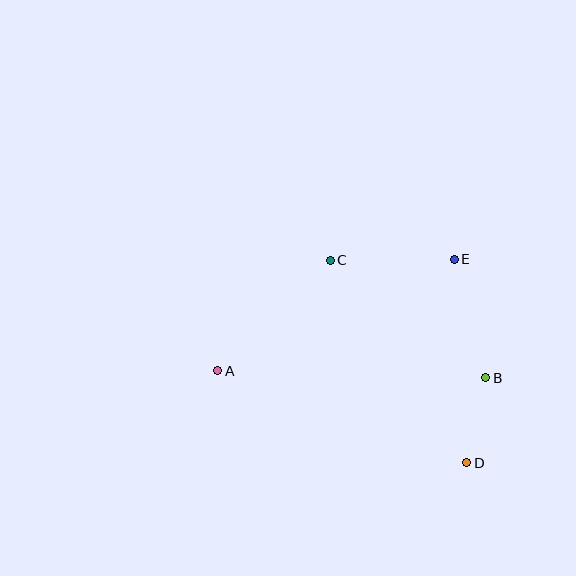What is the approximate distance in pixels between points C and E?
The distance between C and E is approximately 124 pixels.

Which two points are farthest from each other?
Points A and B are farthest from each other.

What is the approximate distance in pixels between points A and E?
The distance between A and E is approximately 261 pixels.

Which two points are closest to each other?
Points B and D are closest to each other.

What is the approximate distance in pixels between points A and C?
The distance between A and C is approximately 157 pixels.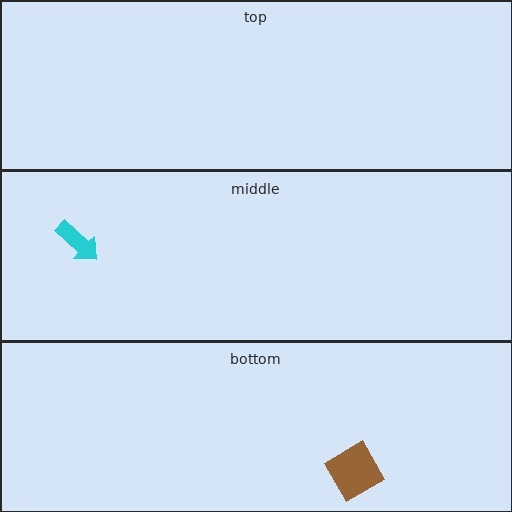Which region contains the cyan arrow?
The middle region.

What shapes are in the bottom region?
The yellow cross, the brown diamond.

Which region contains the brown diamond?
The bottom region.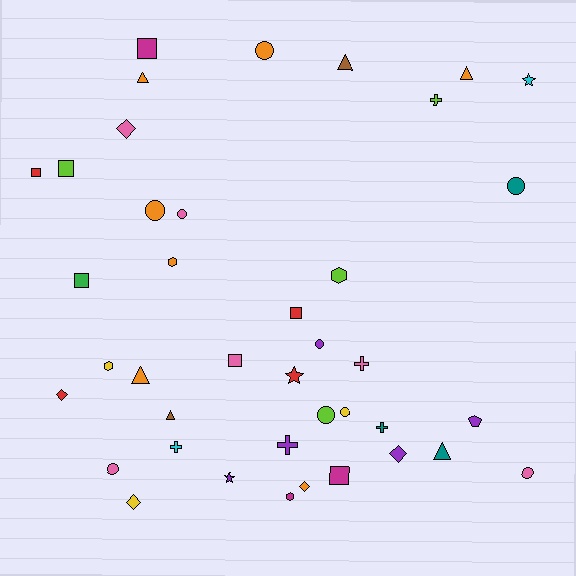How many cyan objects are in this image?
There are 2 cyan objects.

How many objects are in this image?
There are 40 objects.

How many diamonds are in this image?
There are 5 diamonds.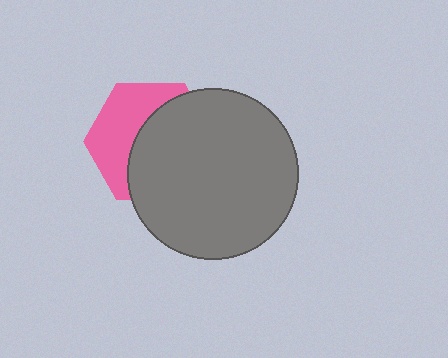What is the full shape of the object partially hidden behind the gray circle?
The partially hidden object is a pink hexagon.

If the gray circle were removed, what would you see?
You would see the complete pink hexagon.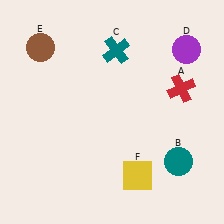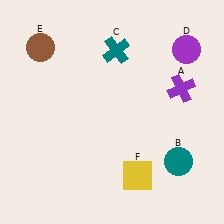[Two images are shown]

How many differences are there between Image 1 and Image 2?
There is 1 difference between the two images.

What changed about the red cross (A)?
In Image 1, A is red. In Image 2, it changed to purple.